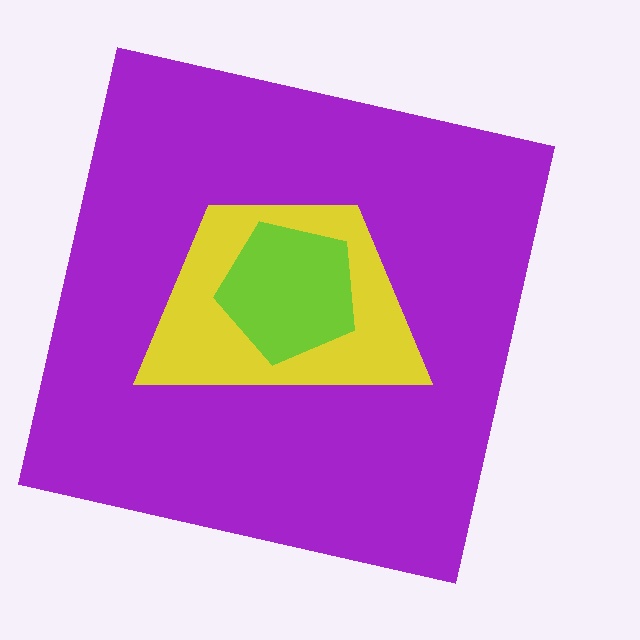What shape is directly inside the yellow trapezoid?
The lime pentagon.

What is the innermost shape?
The lime pentagon.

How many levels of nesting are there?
3.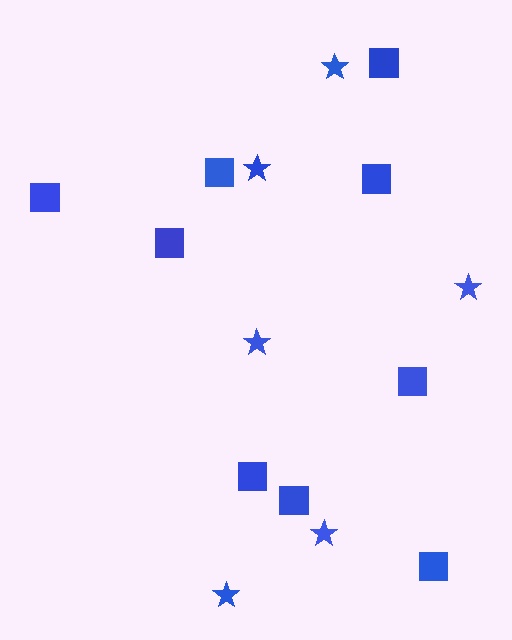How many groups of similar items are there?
There are 2 groups: one group of squares (9) and one group of stars (6).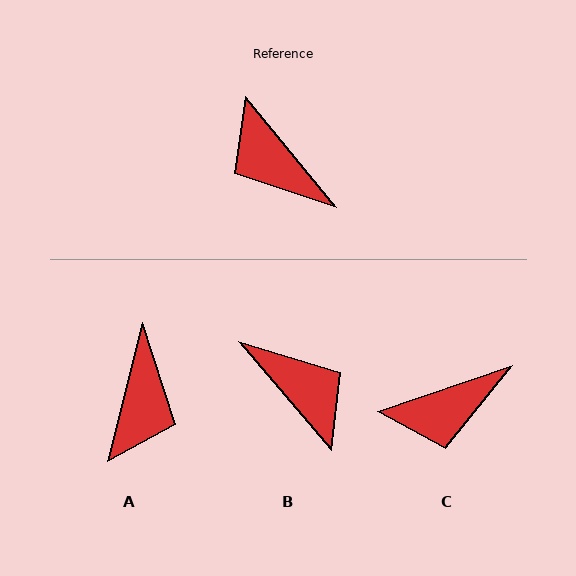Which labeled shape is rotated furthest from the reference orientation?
B, about 178 degrees away.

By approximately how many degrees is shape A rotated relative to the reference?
Approximately 127 degrees counter-clockwise.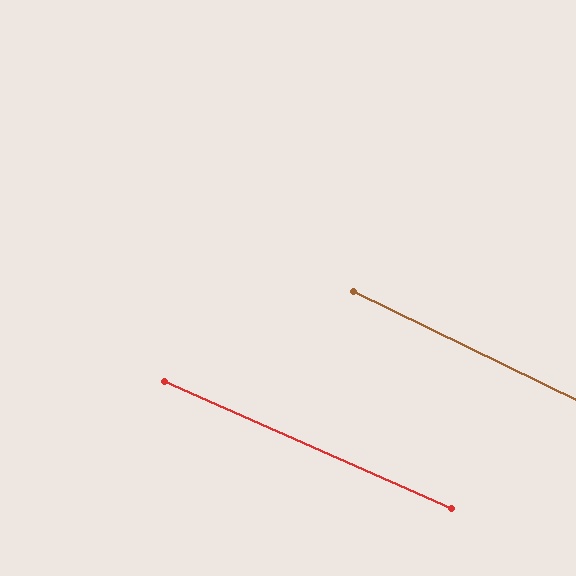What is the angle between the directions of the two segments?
Approximately 2 degrees.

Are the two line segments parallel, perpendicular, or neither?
Parallel — their directions differ by only 2.0°.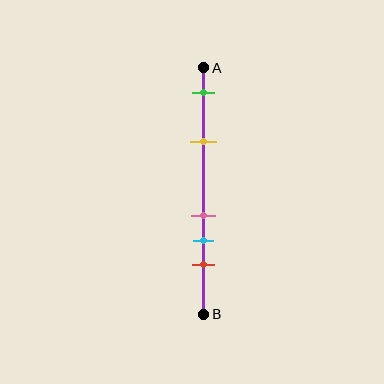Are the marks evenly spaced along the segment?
No, the marks are not evenly spaced.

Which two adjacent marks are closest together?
The pink and cyan marks are the closest adjacent pair.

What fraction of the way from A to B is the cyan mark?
The cyan mark is approximately 70% (0.7) of the way from A to B.